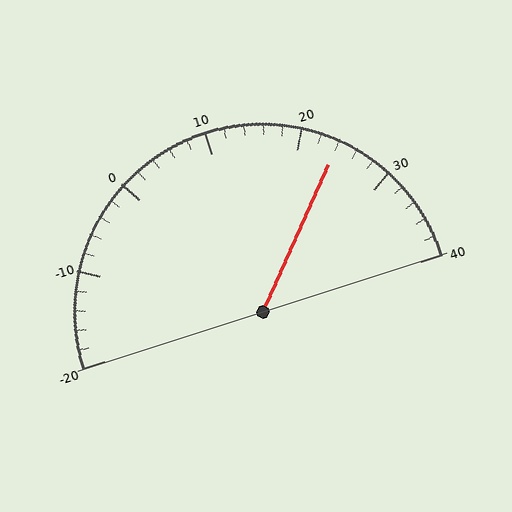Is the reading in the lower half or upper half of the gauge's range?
The reading is in the upper half of the range (-20 to 40).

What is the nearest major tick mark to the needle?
The nearest major tick mark is 20.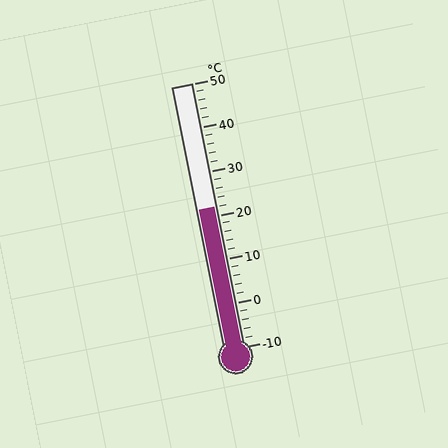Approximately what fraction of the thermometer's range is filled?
The thermometer is filled to approximately 55% of its range.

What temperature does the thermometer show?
The thermometer shows approximately 22°C.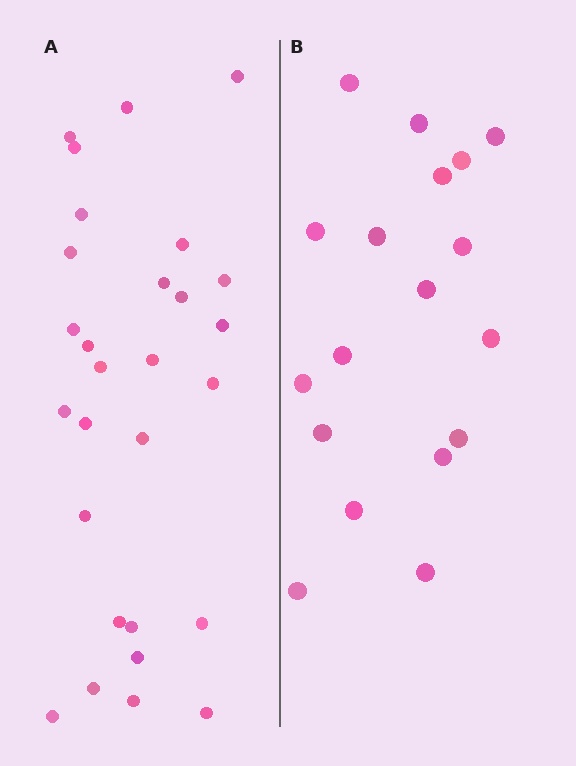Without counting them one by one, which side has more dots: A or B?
Region A (the left region) has more dots.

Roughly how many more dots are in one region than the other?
Region A has roughly 10 or so more dots than region B.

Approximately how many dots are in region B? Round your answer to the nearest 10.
About 20 dots. (The exact count is 18, which rounds to 20.)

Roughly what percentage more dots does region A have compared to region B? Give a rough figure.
About 55% more.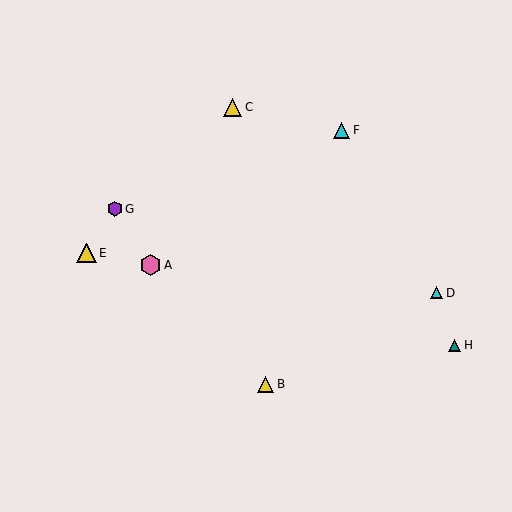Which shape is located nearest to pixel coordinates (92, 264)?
The yellow triangle (labeled E) at (87, 253) is nearest to that location.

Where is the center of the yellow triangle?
The center of the yellow triangle is at (87, 253).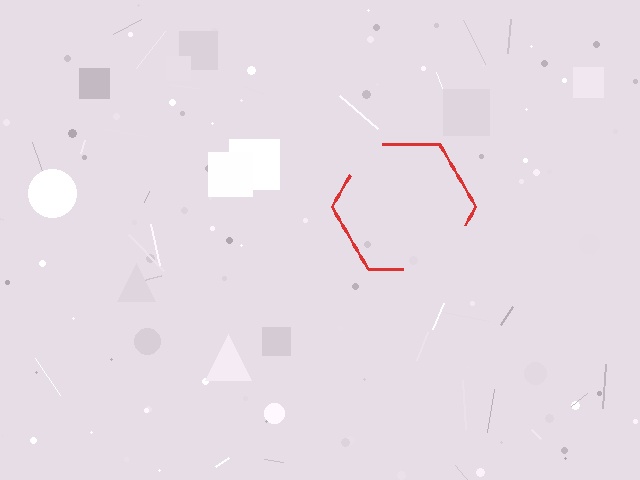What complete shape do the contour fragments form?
The contour fragments form a hexagon.